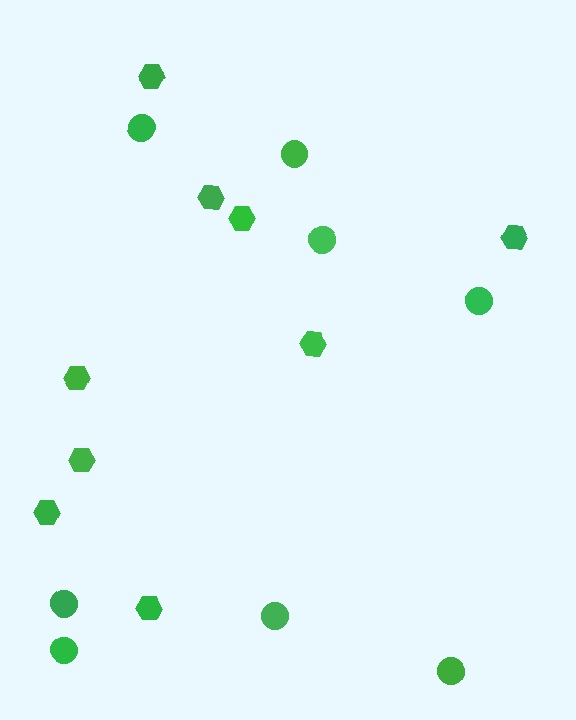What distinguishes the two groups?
There are 2 groups: one group of circles (8) and one group of hexagons (9).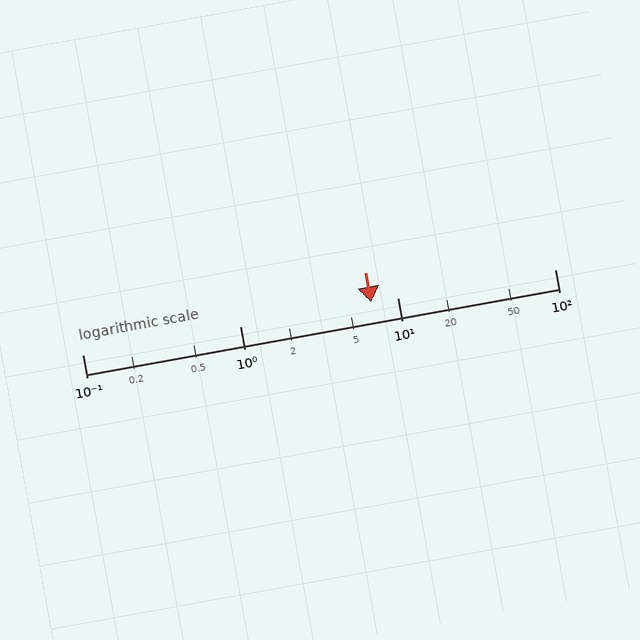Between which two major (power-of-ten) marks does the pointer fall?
The pointer is between 1 and 10.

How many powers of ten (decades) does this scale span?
The scale spans 3 decades, from 0.1 to 100.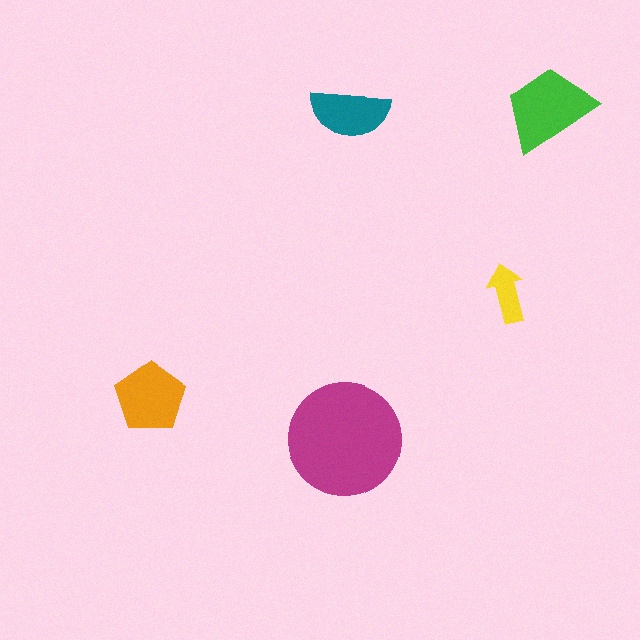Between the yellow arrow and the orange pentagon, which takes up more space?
The orange pentagon.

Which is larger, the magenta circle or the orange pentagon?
The magenta circle.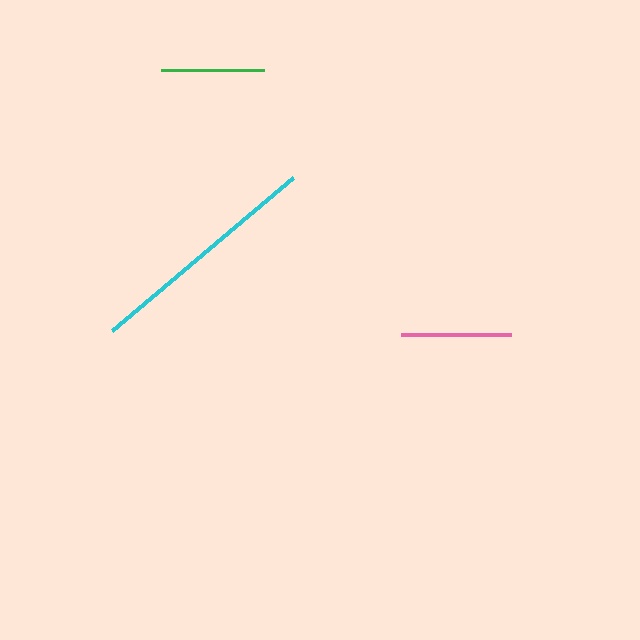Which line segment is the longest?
The cyan line is the longest at approximately 237 pixels.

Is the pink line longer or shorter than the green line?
The pink line is longer than the green line.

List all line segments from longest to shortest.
From longest to shortest: cyan, pink, green.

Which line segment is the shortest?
The green line is the shortest at approximately 103 pixels.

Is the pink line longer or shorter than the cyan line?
The cyan line is longer than the pink line.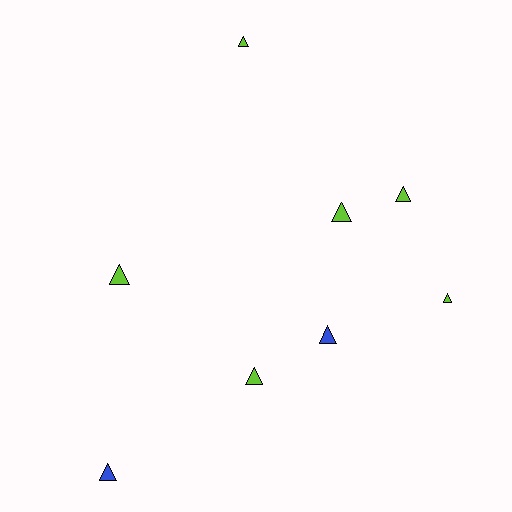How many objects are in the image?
There are 8 objects.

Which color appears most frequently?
Lime, with 6 objects.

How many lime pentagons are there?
There are no lime pentagons.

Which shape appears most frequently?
Triangle, with 8 objects.